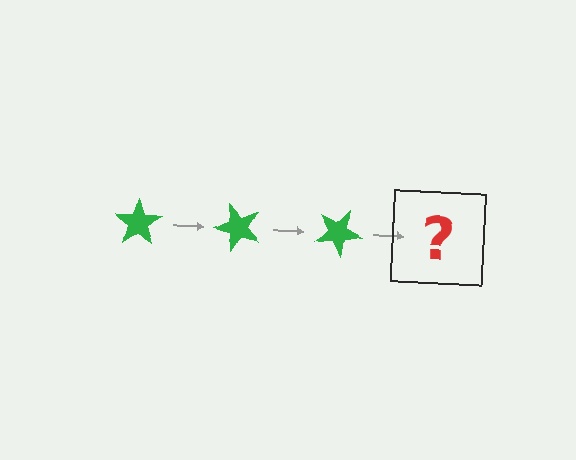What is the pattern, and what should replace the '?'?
The pattern is that the star rotates 50 degrees each step. The '?' should be a green star rotated 150 degrees.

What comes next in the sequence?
The next element should be a green star rotated 150 degrees.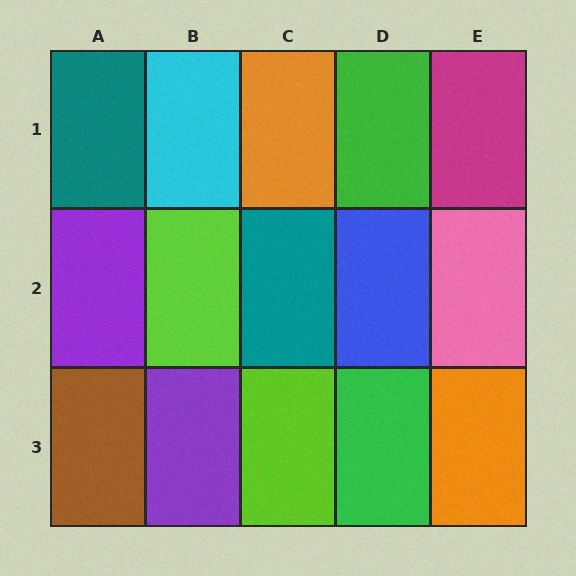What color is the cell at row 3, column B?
Purple.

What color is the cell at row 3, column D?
Green.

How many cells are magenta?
1 cell is magenta.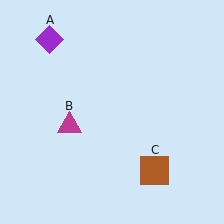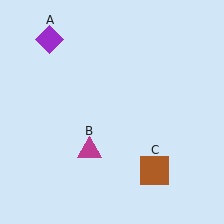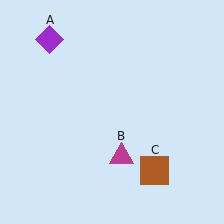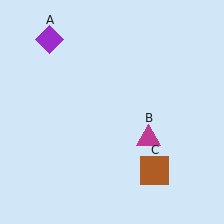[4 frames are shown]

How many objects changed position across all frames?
1 object changed position: magenta triangle (object B).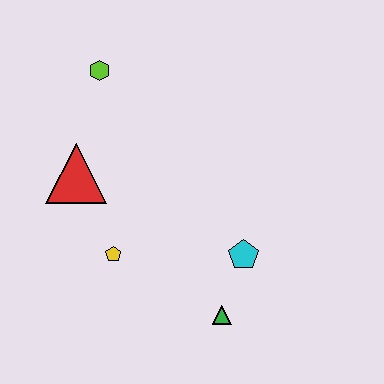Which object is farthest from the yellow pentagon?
The lime hexagon is farthest from the yellow pentagon.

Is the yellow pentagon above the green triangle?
Yes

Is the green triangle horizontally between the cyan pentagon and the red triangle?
Yes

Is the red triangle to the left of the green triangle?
Yes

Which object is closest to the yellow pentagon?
The red triangle is closest to the yellow pentagon.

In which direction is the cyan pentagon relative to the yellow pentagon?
The cyan pentagon is to the right of the yellow pentagon.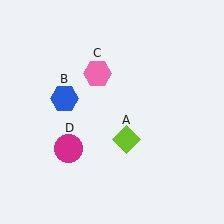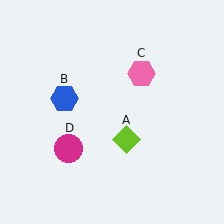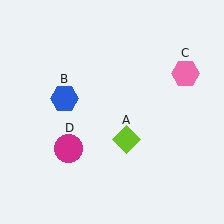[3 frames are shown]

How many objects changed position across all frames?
1 object changed position: pink hexagon (object C).